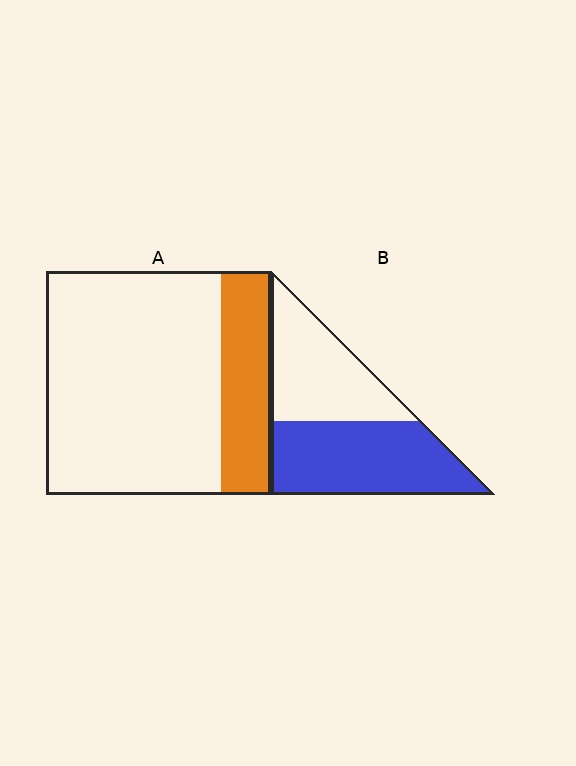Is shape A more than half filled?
No.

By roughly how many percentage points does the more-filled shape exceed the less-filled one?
By roughly 35 percentage points (B over A).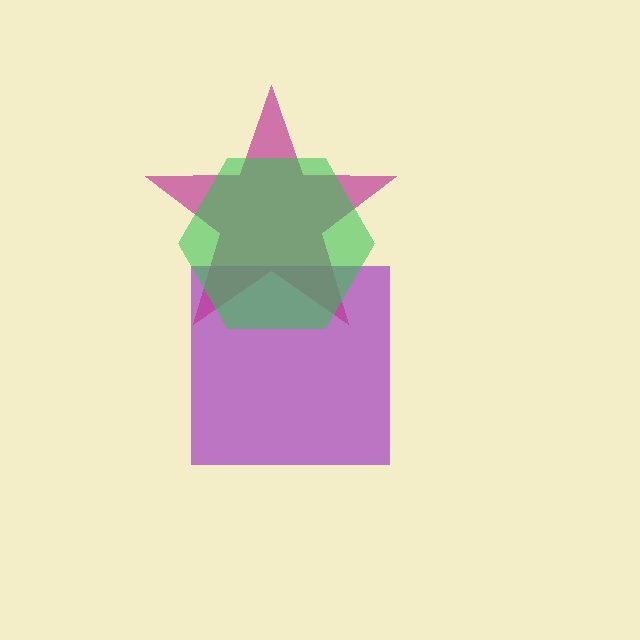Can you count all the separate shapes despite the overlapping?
Yes, there are 3 separate shapes.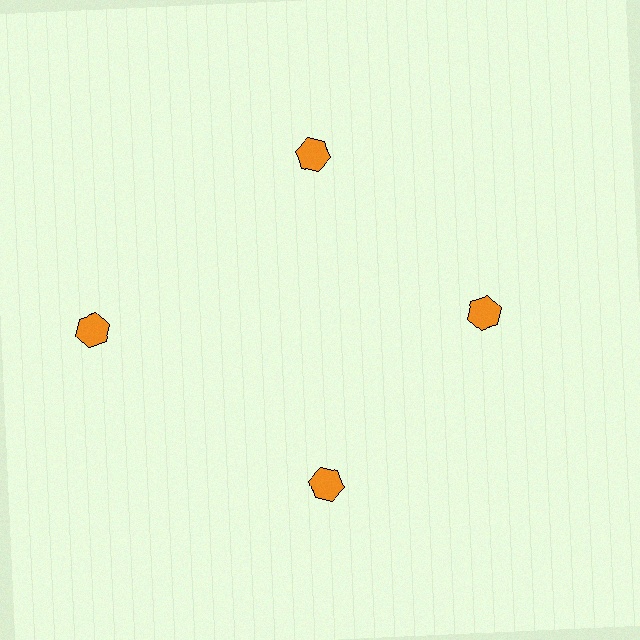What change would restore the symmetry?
The symmetry would be restored by moving it inward, back onto the ring so that all 4 hexagons sit at equal angles and equal distance from the center.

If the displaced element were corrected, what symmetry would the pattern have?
It would have 4-fold rotational symmetry — the pattern would map onto itself every 90 degrees.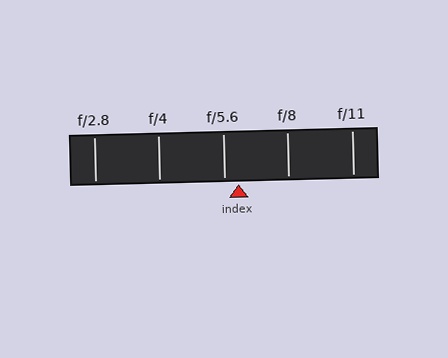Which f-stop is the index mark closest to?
The index mark is closest to f/5.6.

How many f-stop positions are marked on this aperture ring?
There are 5 f-stop positions marked.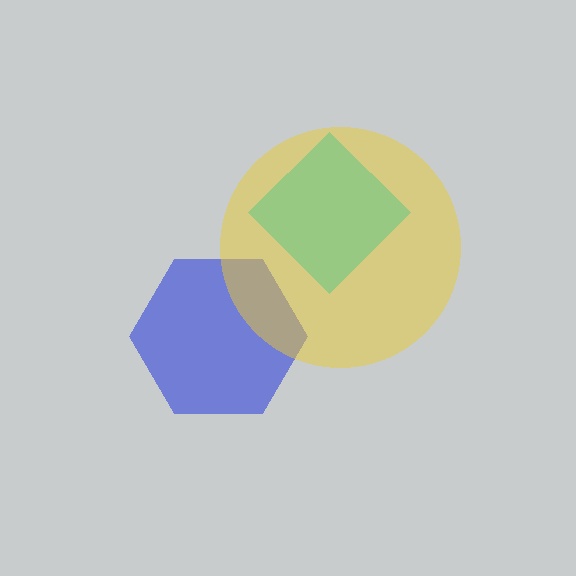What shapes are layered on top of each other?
The layered shapes are: a cyan diamond, a blue hexagon, a yellow circle.